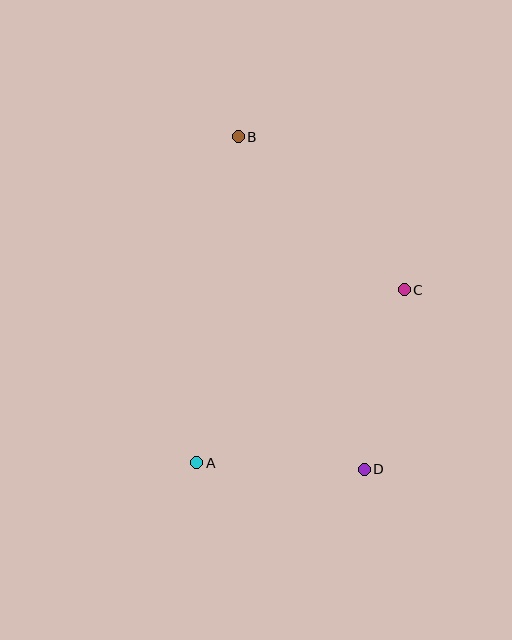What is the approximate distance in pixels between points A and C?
The distance between A and C is approximately 270 pixels.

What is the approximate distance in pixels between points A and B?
The distance between A and B is approximately 329 pixels.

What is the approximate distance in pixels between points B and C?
The distance between B and C is approximately 226 pixels.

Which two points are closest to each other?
Points A and D are closest to each other.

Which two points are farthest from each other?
Points B and D are farthest from each other.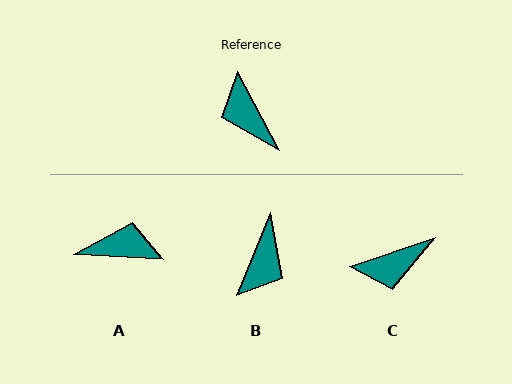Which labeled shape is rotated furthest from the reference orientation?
B, about 130 degrees away.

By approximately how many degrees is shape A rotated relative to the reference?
Approximately 121 degrees clockwise.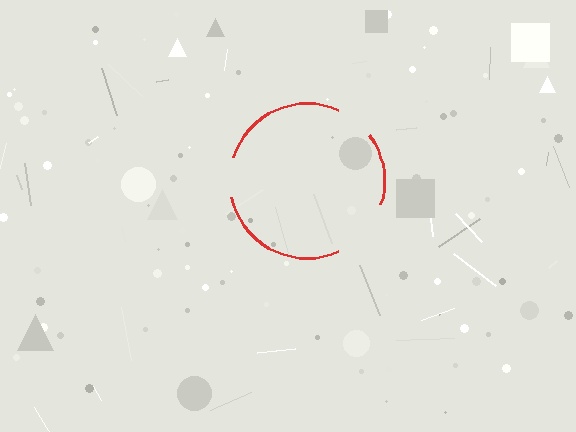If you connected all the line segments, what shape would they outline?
They would outline a circle.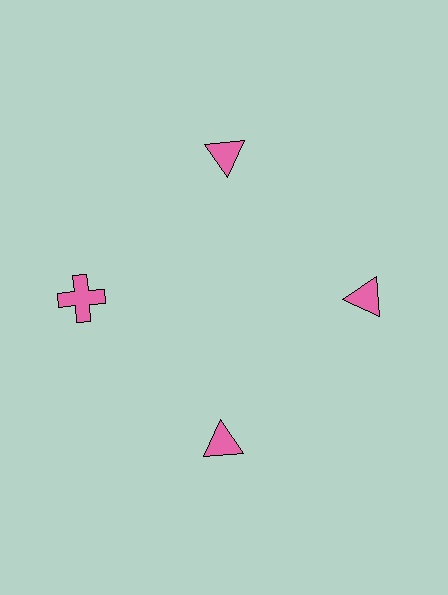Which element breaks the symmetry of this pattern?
The pink cross at roughly the 9 o'clock position breaks the symmetry. All other shapes are pink triangles.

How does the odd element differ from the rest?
It has a different shape: cross instead of triangle.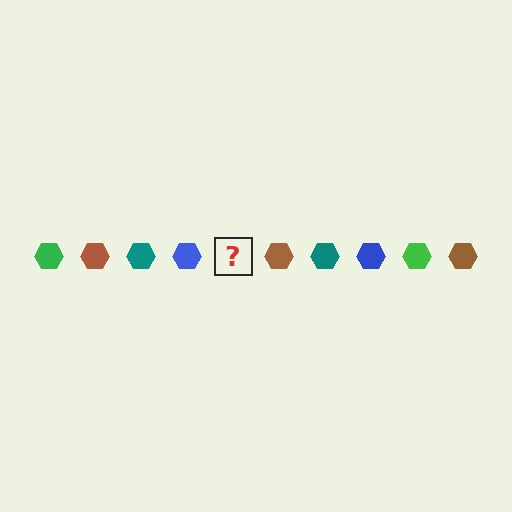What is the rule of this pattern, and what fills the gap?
The rule is that the pattern cycles through green, brown, teal, blue hexagons. The gap should be filled with a green hexagon.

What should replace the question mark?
The question mark should be replaced with a green hexagon.